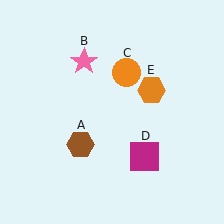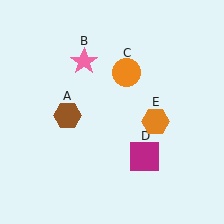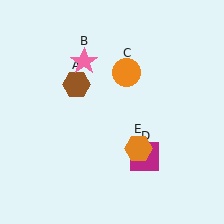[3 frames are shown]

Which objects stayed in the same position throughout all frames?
Pink star (object B) and orange circle (object C) and magenta square (object D) remained stationary.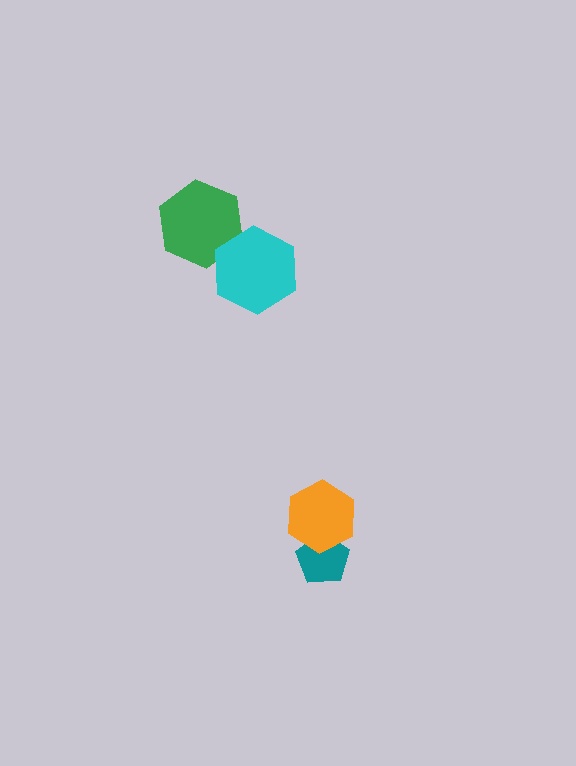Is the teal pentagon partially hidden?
Yes, it is partially covered by another shape.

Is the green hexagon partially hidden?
Yes, it is partially covered by another shape.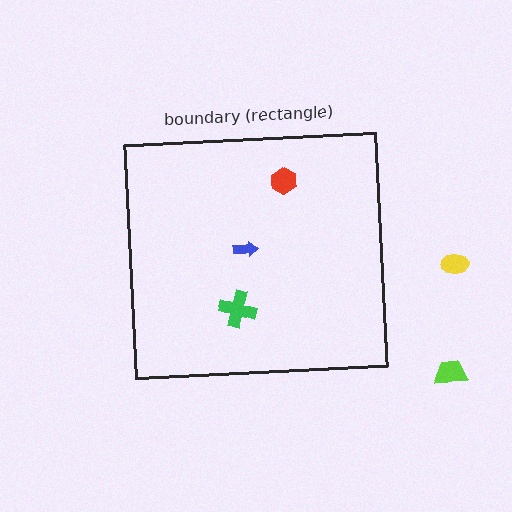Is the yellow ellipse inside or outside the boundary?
Outside.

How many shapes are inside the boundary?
3 inside, 2 outside.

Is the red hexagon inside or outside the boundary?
Inside.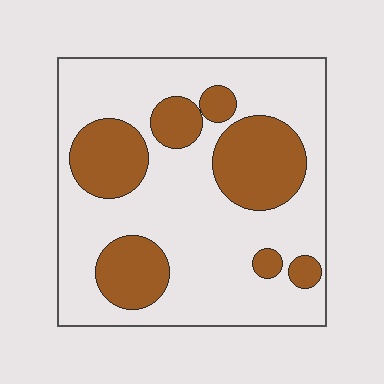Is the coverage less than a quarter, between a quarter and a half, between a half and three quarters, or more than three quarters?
Between a quarter and a half.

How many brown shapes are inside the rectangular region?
7.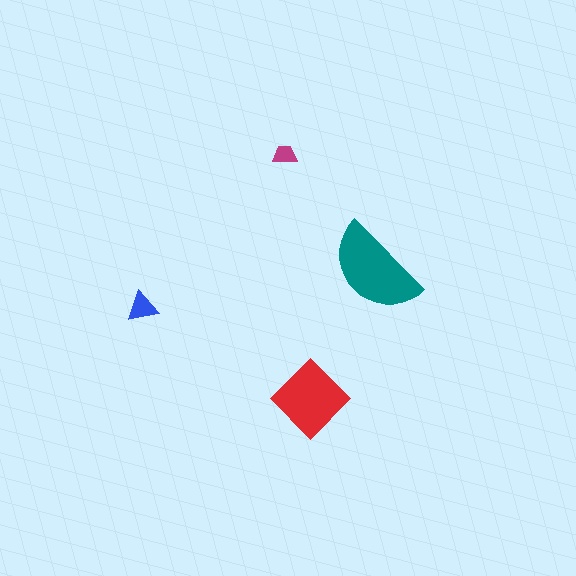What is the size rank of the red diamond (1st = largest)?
2nd.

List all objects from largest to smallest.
The teal semicircle, the red diamond, the blue triangle, the magenta trapezoid.